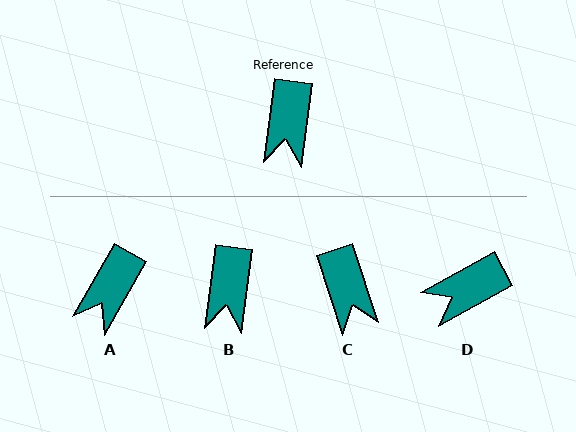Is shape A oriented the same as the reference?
No, it is off by about 22 degrees.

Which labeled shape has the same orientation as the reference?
B.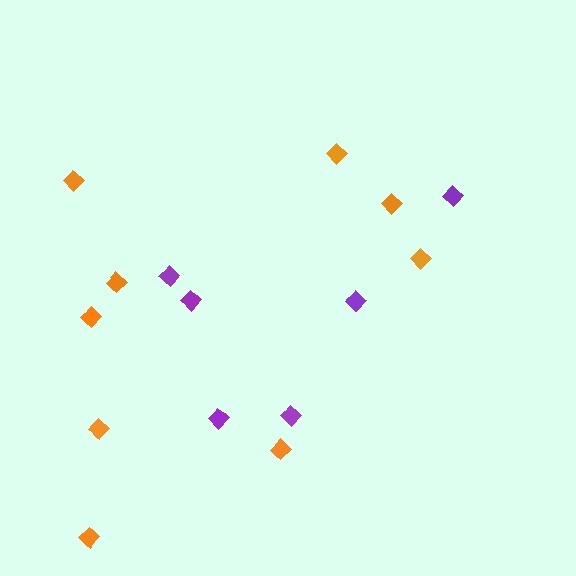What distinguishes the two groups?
There are 2 groups: one group of orange diamonds (9) and one group of purple diamonds (6).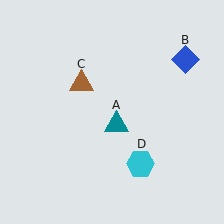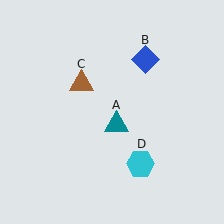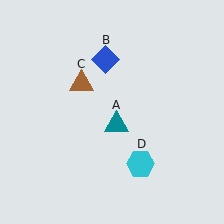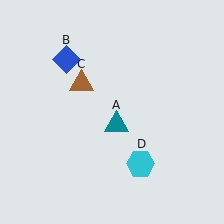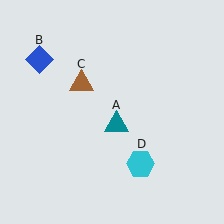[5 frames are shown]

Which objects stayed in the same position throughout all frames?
Teal triangle (object A) and brown triangle (object C) and cyan hexagon (object D) remained stationary.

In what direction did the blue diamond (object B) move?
The blue diamond (object B) moved left.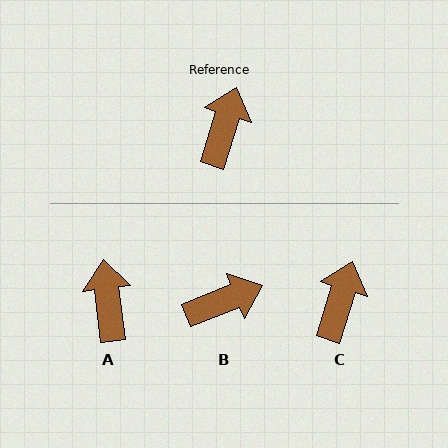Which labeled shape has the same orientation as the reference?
C.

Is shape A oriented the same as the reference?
No, it is off by about 24 degrees.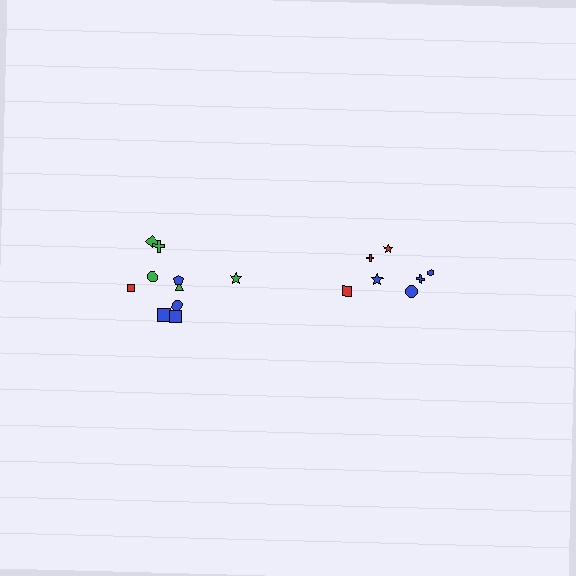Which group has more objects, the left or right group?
The left group.